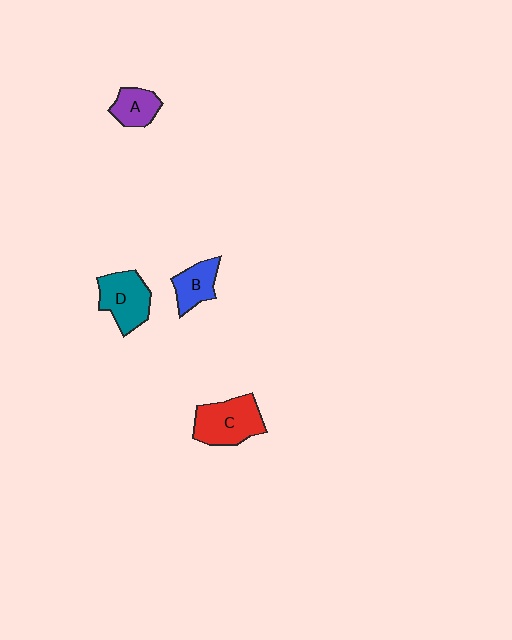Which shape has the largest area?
Shape C (red).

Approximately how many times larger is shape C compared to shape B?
Approximately 1.6 times.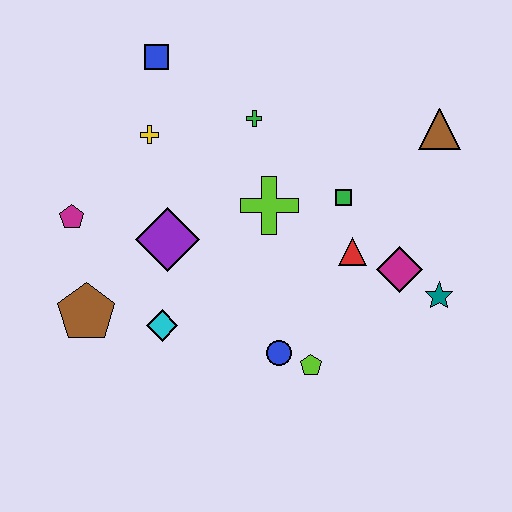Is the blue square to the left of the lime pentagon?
Yes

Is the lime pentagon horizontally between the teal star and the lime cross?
Yes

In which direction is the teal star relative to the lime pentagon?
The teal star is to the right of the lime pentagon.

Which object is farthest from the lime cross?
The brown pentagon is farthest from the lime cross.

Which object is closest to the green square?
The red triangle is closest to the green square.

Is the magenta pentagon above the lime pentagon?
Yes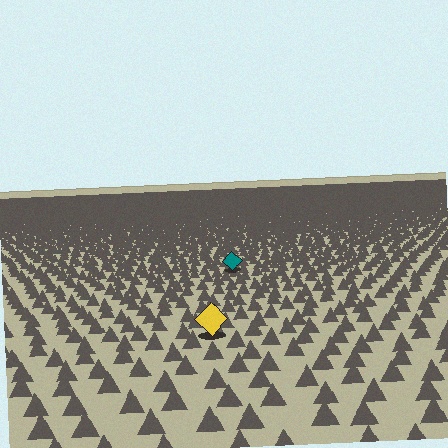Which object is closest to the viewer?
The yellow diamond is closest. The texture marks near it are larger and more spread out.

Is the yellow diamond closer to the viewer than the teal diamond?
Yes. The yellow diamond is closer — you can tell from the texture gradient: the ground texture is coarser near it.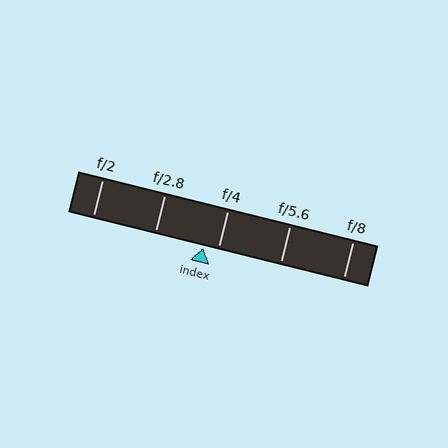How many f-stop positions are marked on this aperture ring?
There are 5 f-stop positions marked.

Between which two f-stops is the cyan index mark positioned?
The index mark is between f/2.8 and f/4.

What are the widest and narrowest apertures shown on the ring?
The widest aperture shown is f/2 and the narrowest is f/8.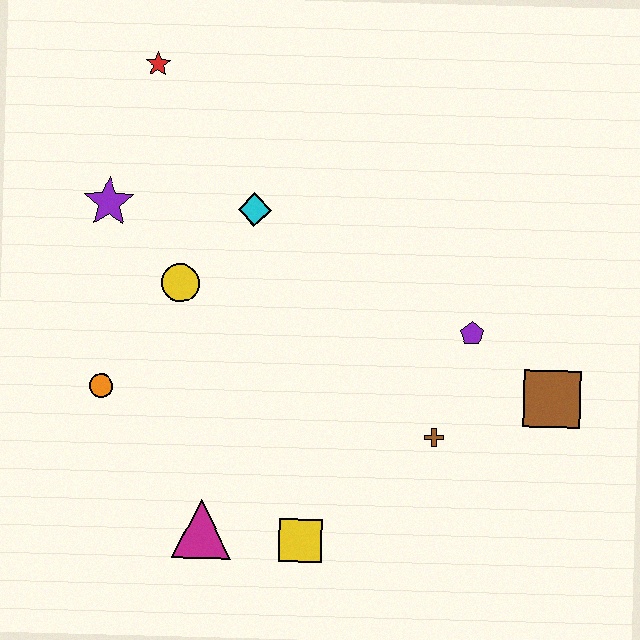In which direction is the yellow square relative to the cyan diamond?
The yellow square is below the cyan diamond.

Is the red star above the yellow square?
Yes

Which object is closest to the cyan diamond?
The yellow circle is closest to the cyan diamond.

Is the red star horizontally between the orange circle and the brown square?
Yes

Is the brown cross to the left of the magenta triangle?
No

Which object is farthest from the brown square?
The red star is farthest from the brown square.